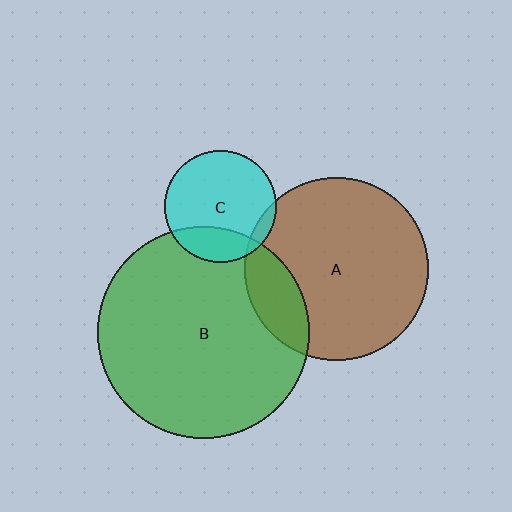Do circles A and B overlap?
Yes.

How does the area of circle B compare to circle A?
Approximately 1.3 times.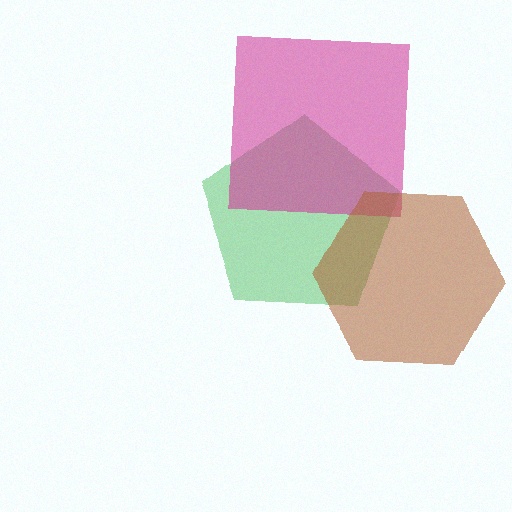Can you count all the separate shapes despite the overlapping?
Yes, there are 3 separate shapes.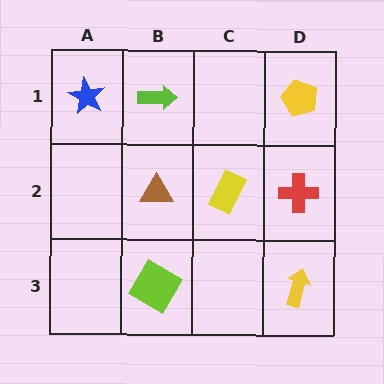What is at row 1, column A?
A blue star.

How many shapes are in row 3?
2 shapes.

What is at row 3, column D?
A yellow arrow.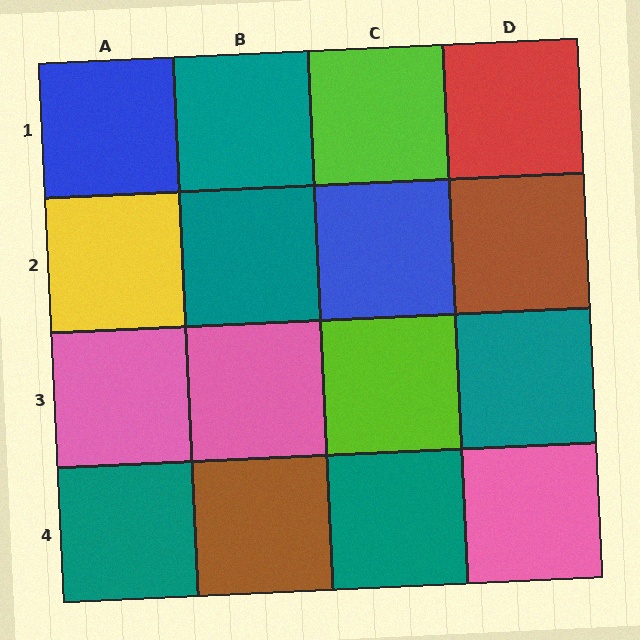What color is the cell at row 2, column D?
Brown.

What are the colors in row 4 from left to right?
Teal, brown, teal, pink.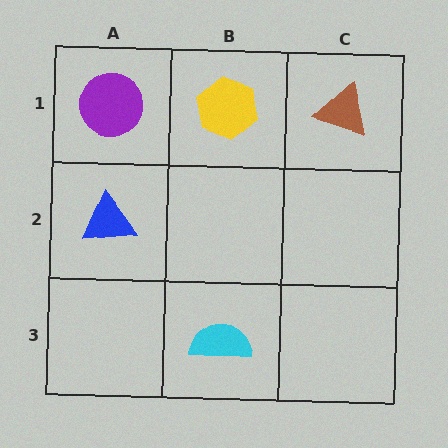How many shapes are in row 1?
3 shapes.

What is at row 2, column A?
A blue triangle.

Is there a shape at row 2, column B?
No, that cell is empty.